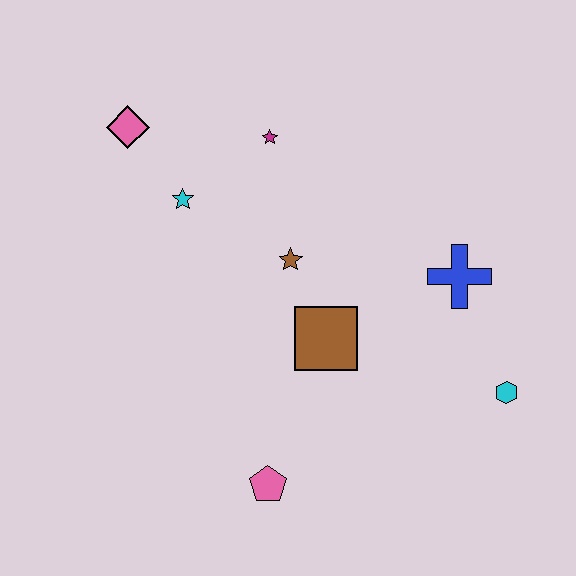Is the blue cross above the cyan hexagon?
Yes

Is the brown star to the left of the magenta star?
No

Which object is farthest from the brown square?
The pink diamond is farthest from the brown square.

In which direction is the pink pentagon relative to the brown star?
The pink pentagon is below the brown star.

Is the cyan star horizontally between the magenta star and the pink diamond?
Yes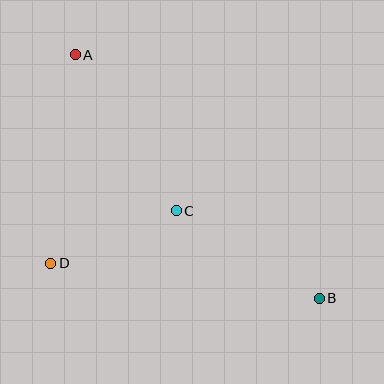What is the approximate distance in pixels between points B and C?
The distance between B and C is approximately 168 pixels.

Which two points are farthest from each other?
Points A and B are farthest from each other.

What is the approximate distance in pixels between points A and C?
The distance between A and C is approximately 186 pixels.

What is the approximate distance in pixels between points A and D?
The distance between A and D is approximately 210 pixels.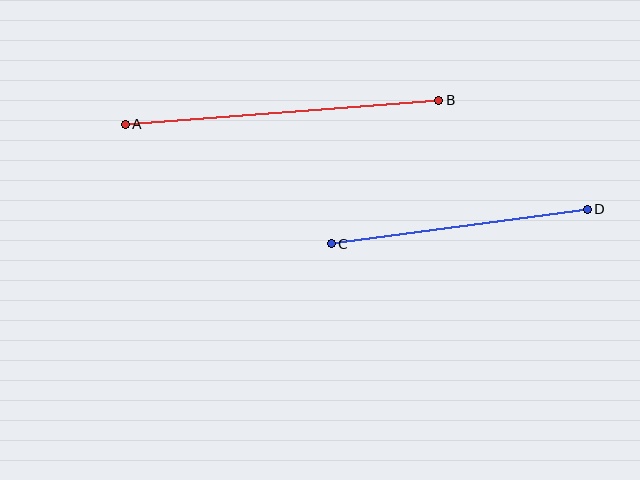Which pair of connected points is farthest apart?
Points A and B are farthest apart.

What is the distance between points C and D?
The distance is approximately 258 pixels.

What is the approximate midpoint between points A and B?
The midpoint is at approximately (282, 112) pixels.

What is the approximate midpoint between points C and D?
The midpoint is at approximately (459, 227) pixels.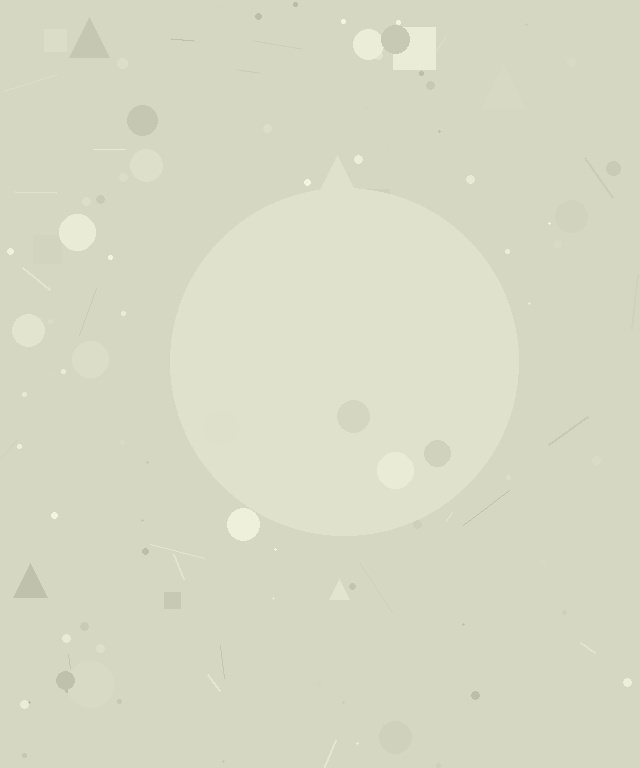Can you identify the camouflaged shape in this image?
The camouflaged shape is a circle.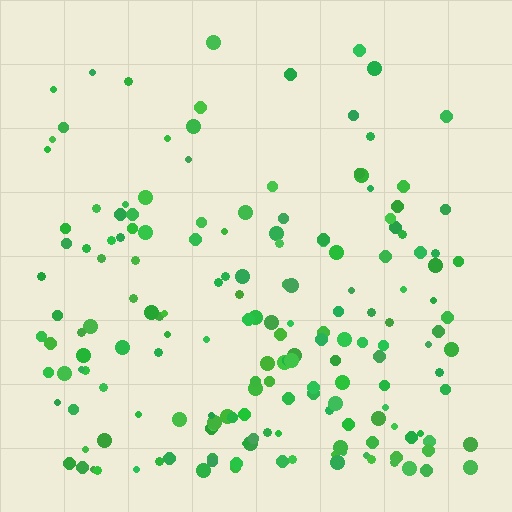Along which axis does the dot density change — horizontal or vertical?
Vertical.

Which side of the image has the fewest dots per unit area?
The top.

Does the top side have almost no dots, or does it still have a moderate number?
Still a moderate number, just noticeably fewer than the bottom.